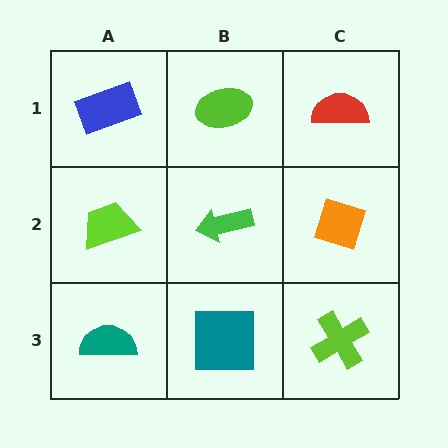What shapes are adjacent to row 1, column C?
An orange diamond (row 2, column C), a lime ellipse (row 1, column B).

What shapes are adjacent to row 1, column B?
A green arrow (row 2, column B), a blue rectangle (row 1, column A), a red semicircle (row 1, column C).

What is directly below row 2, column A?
A teal semicircle.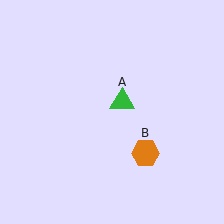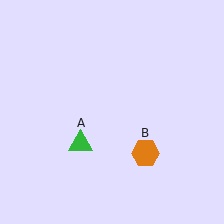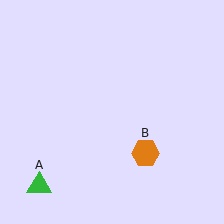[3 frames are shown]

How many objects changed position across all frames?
1 object changed position: green triangle (object A).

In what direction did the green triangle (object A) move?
The green triangle (object A) moved down and to the left.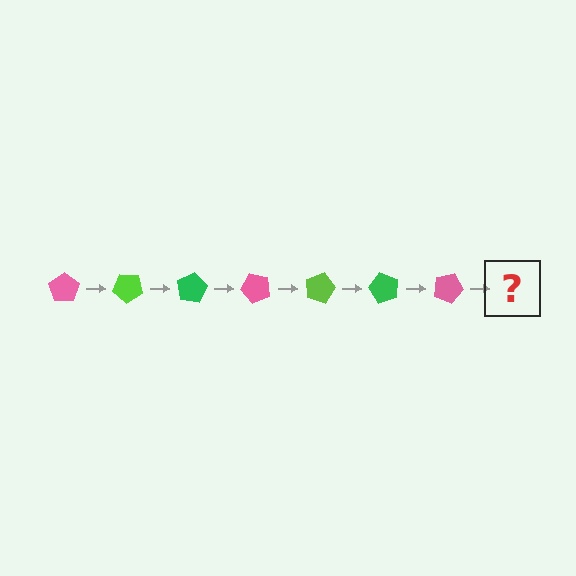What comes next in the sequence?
The next element should be a lime pentagon, rotated 280 degrees from the start.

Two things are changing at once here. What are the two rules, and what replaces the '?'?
The two rules are that it rotates 40 degrees each step and the color cycles through pink, lime, and green. The '?' should be a lime pentagon, rotated 280 degrees from the start.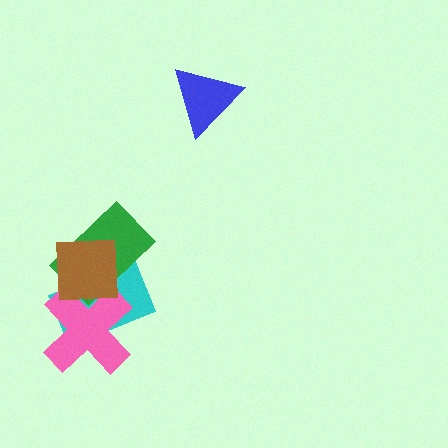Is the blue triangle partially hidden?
No, no other shape covers it.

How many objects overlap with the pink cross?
3 objects overlap with the pink cross.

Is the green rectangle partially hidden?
Yes, it is partially covered by another shape.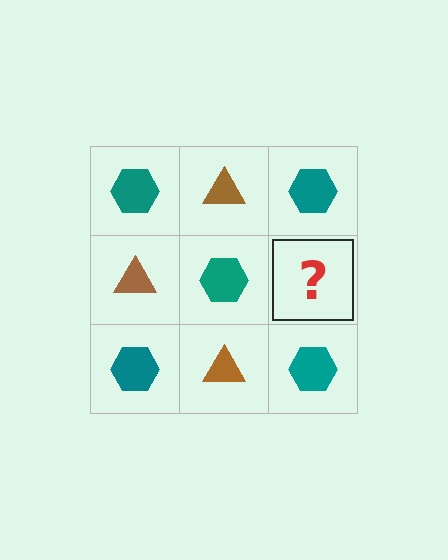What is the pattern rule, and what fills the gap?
The rule is that it alternates teal hexagon and brown triangle in a checkerboard pattern. The gap should be filled with a brown triangle.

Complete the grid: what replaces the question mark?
The question mark should be replaced with a brown triangle.